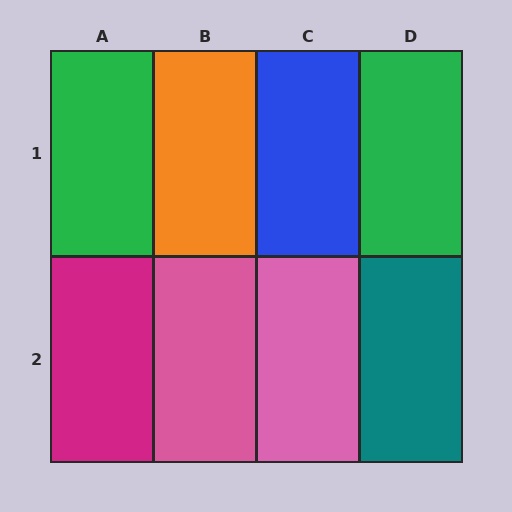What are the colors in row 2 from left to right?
Magenta, pink, pink, teal.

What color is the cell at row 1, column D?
Green.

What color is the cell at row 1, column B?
Orange.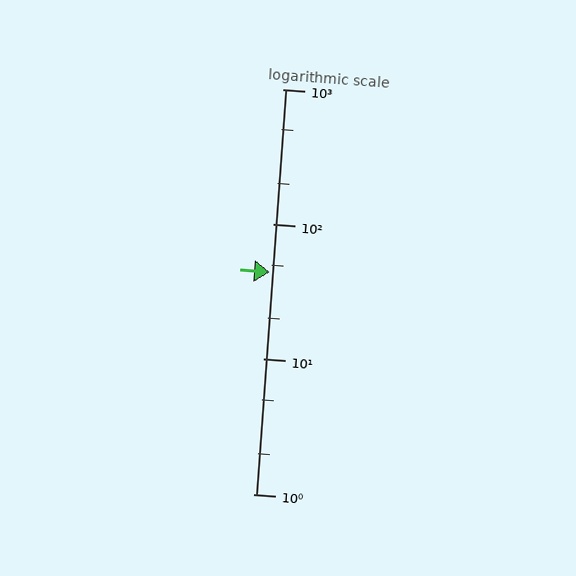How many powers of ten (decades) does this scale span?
The scale spans 3 decades, from 1 to 1000.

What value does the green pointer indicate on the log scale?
The pointer indicates approximately 44.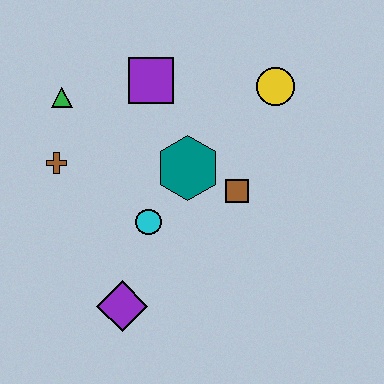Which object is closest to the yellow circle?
The brown square is closest to the yellow circle.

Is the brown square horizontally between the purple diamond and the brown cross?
No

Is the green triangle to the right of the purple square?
No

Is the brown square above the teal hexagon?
No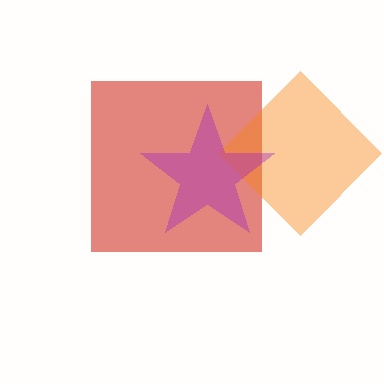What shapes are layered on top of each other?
The layered shapes are: a red square, an orange diamond, a purple star.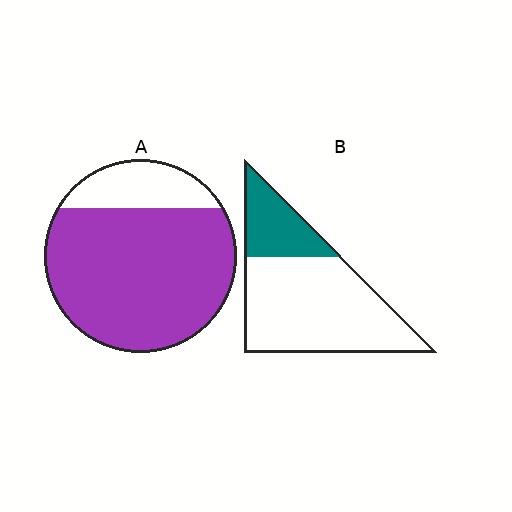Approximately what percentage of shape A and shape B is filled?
A is approximately 80% and B is approximately 25%.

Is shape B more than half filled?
No.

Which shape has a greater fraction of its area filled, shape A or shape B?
Shape A.